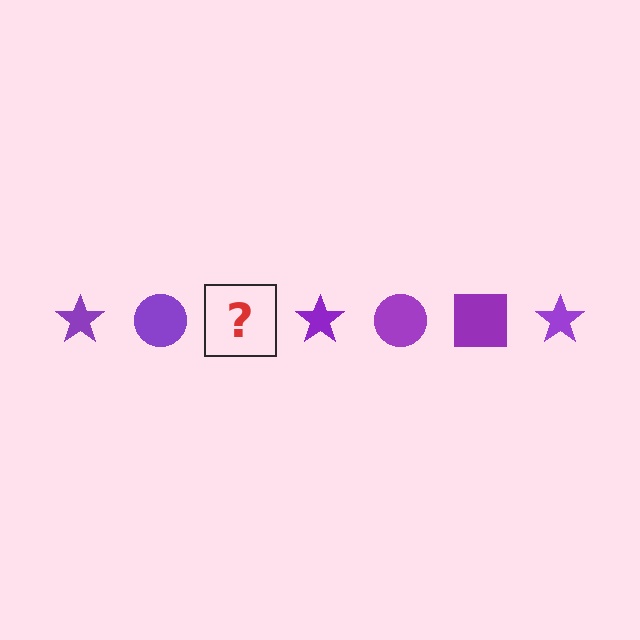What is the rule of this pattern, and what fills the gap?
The rule is that the pattern cycles through star, circle, square shapes in purple. The gap should be filled with a purple square.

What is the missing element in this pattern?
The missing element is a purple square.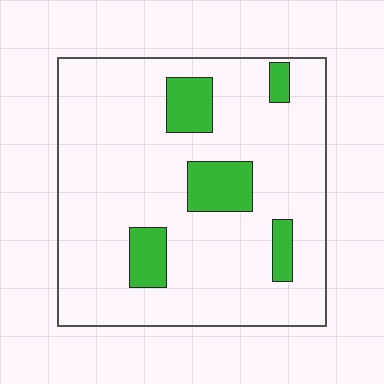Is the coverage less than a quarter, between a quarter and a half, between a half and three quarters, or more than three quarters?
Less than a quarter.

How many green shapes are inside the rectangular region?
5.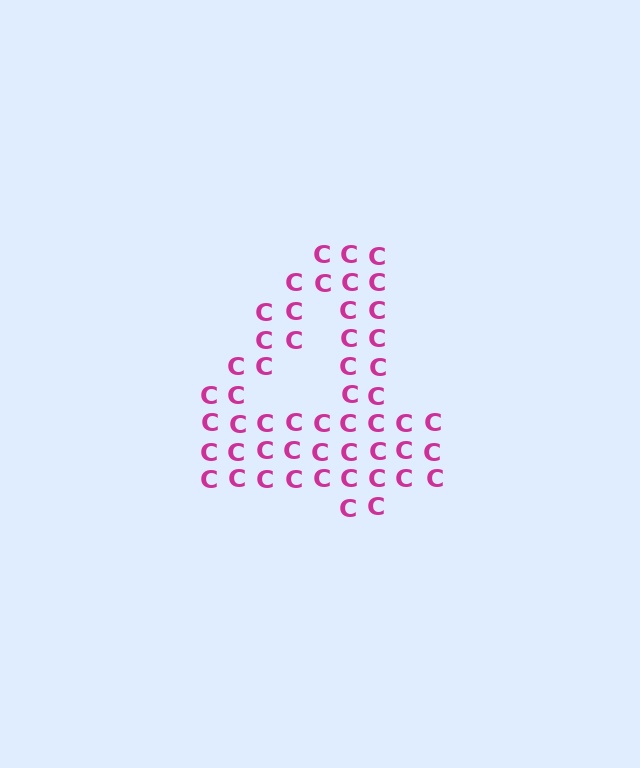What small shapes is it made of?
It is made of small letter C's.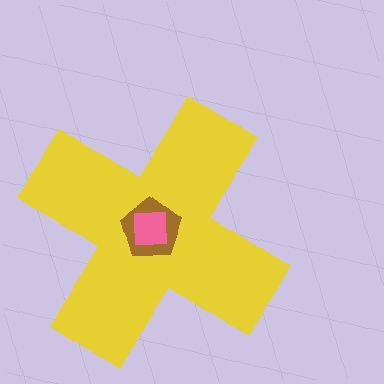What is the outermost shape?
The yellow cross.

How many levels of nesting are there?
3.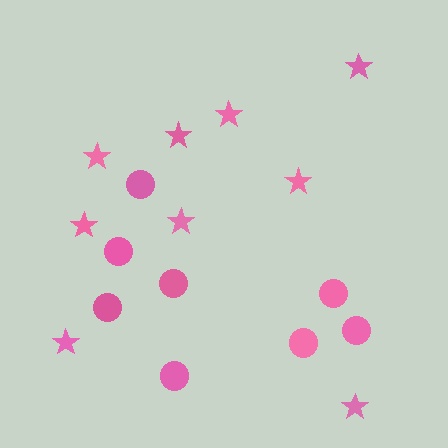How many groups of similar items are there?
There are 2 groups: one group of stars (9) and one group of circles (8).